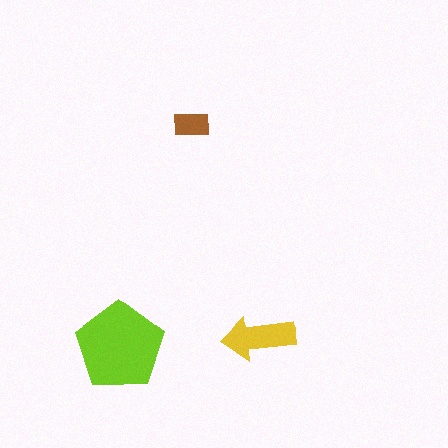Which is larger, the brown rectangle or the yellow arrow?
The yellow arrow.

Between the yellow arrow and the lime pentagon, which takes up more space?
The lime pentagon.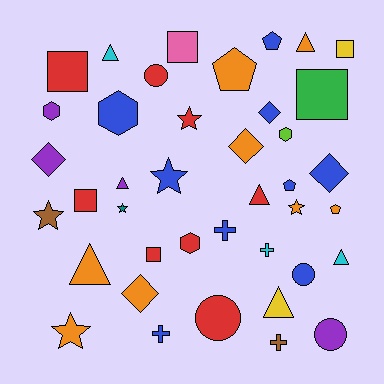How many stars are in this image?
There are 6 stars.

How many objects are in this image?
There are 40 objects.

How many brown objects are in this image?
There are 2 brown objects.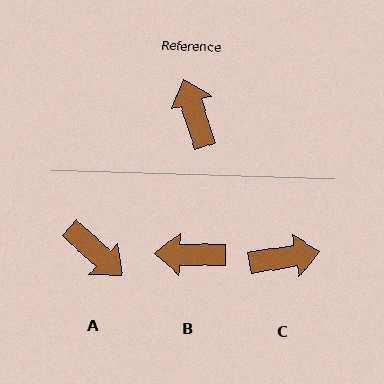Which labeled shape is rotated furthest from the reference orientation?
A, about 149 degrees away.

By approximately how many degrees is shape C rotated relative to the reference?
Approximately 99 degrees clockwise.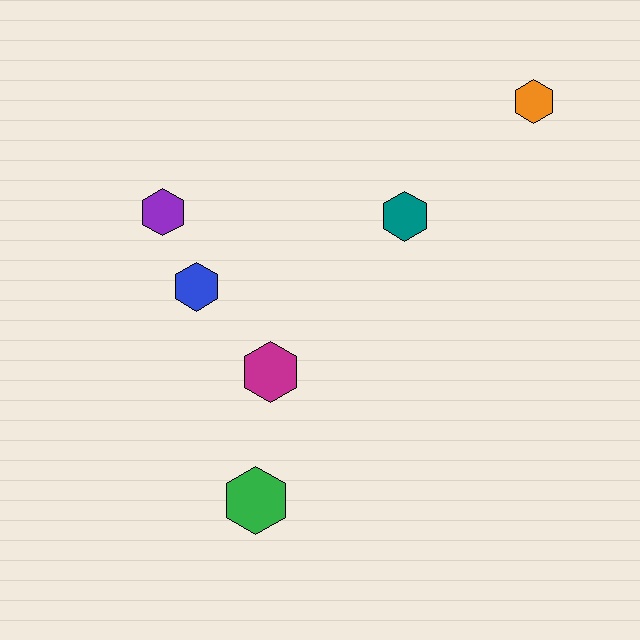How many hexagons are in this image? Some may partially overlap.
There are 6 hexagons.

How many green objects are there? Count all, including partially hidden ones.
There is 1 green object.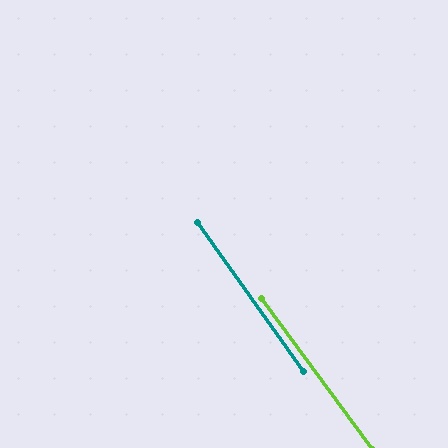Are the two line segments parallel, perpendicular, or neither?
Parallel — their directions differ by only 0.9°.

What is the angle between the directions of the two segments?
Approximately 1 degree.